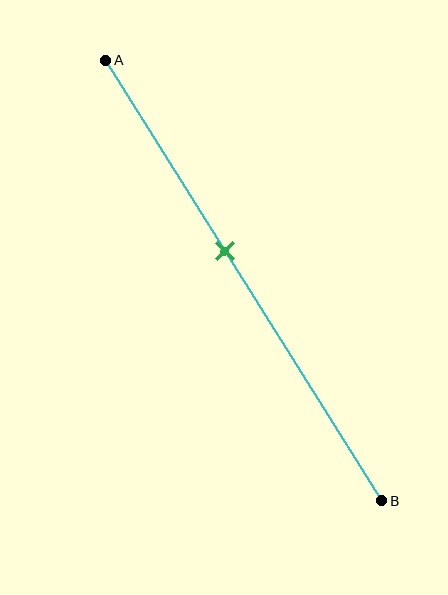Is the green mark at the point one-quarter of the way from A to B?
No, the mark is at about 45% from A, not at the 25% one-quarter point.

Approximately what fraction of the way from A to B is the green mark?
The green mark is approximately 45% of the way from A to B.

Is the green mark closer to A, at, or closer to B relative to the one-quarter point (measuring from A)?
The green mark is closer to point B than the one-quarter point of segment AB.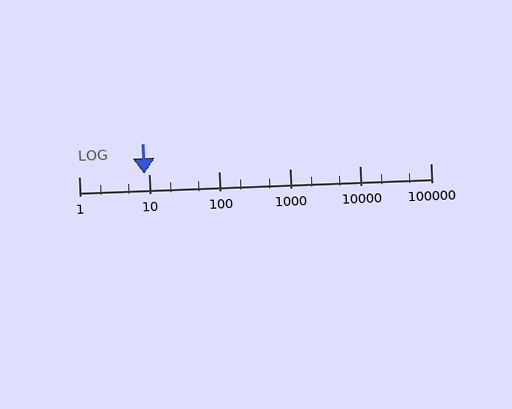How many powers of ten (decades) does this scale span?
The scale spans 5 decades, from 1 to 100000.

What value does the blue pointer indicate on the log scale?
The pointer indicates approximately 8.6.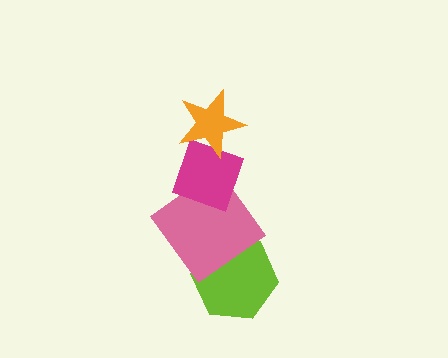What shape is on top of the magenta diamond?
The orange star is on top of the magenta diamond.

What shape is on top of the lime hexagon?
The pink diamond is on top of the lime hexagon.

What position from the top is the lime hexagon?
The lime hexagon is 4th from the top.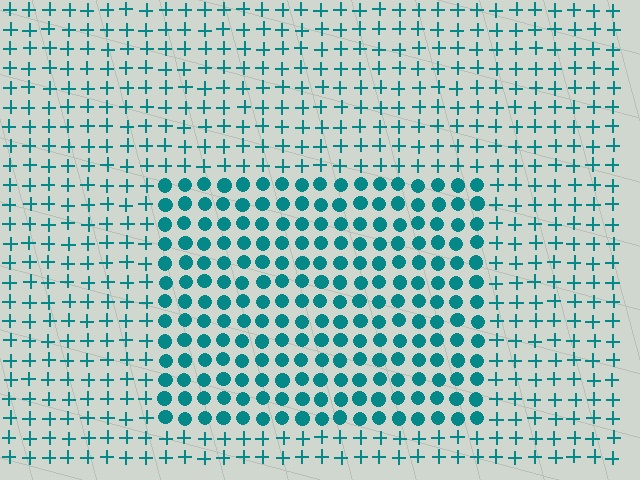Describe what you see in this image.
The image is filled with small teal elements arranged in a uniform grid. A rectangle-shaped region contains circles, while the surrounding area contains plus signs. The boundary is defined purely by the change in element shape.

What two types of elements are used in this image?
The image uses circles inside the rectangle region and plus signs outside it.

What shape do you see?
I see a rectangle.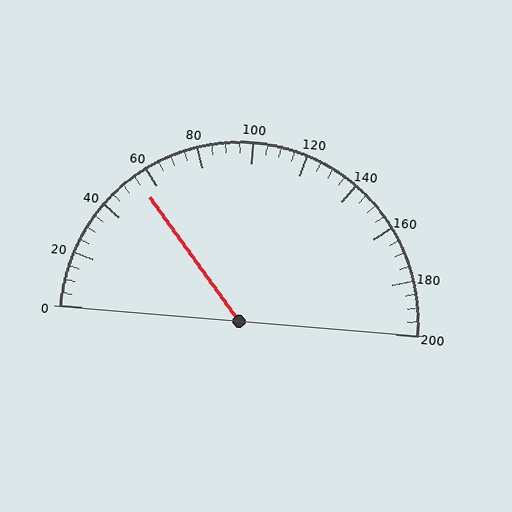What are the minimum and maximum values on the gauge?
The gauge ranges from 0 to 200.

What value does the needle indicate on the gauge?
The needle indicates approximately 55.